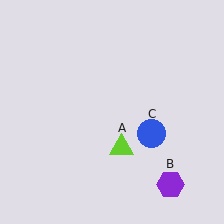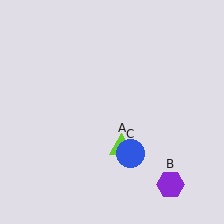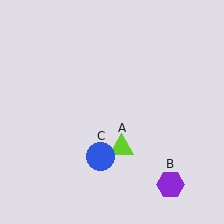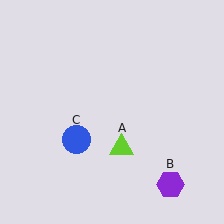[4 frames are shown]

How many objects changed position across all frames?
1 object changed position: blue circle (object C).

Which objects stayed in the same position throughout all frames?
Lime triangle (object A) and purple hexagon (object B) remained stationary.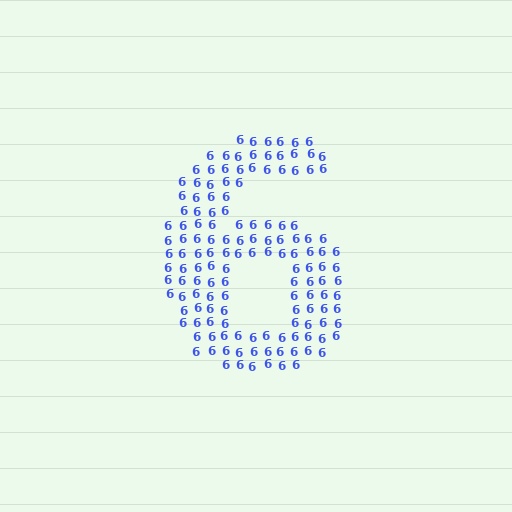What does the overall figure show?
The overall figure shows the digit 6.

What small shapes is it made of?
It is made of small digit 6's.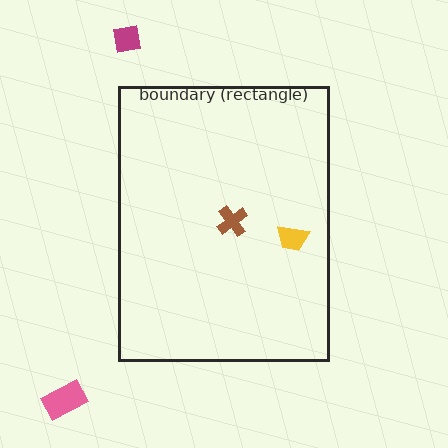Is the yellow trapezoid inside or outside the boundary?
Inside.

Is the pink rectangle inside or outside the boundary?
Outside.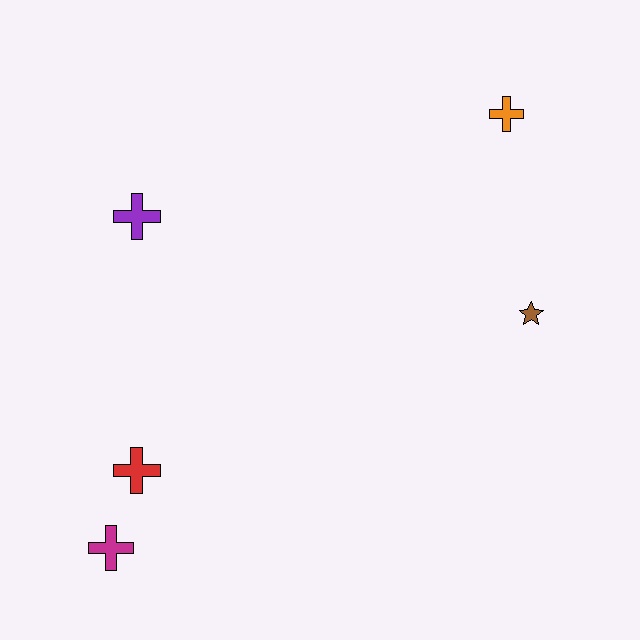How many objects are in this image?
There are 5 objects.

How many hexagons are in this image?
There are no hexagons.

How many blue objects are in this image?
There are no blue objects.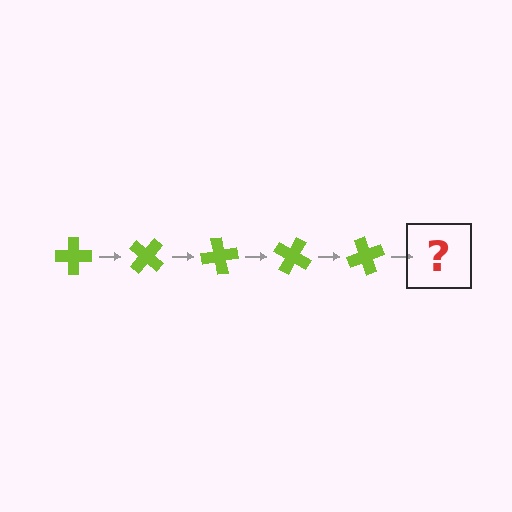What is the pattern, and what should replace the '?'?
The pattern is that the cross rotates 40 degrees each step. The '?' should be a lime cross rotated 200 degrees.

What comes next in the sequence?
The next element should be a lime cross rotated 200 degrees.